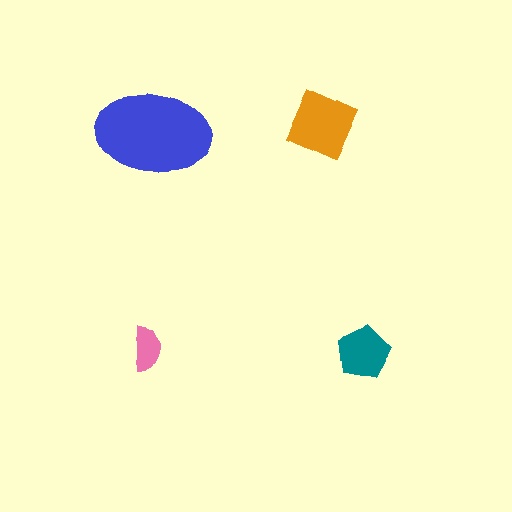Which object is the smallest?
The pink semicircle.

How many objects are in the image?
There are 4 objects in the image.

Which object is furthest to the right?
The teal pentagon is rightmost.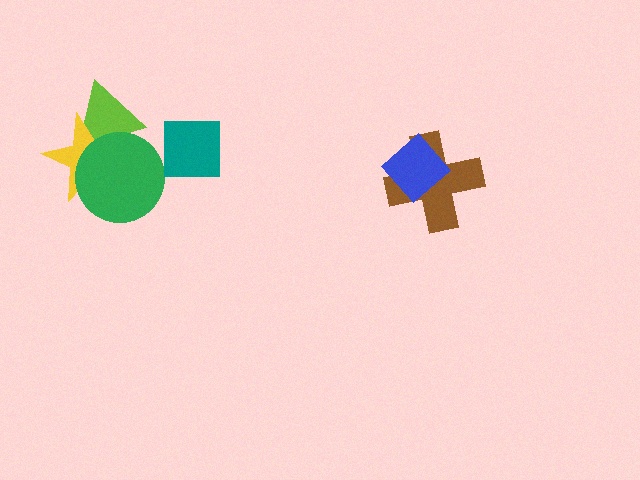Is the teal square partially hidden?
No, no other shape covers it.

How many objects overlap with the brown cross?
1 object overlaps with the brown cross.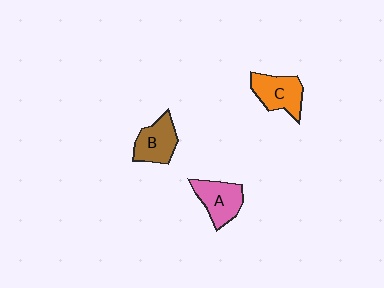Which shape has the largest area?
Shape C (orange).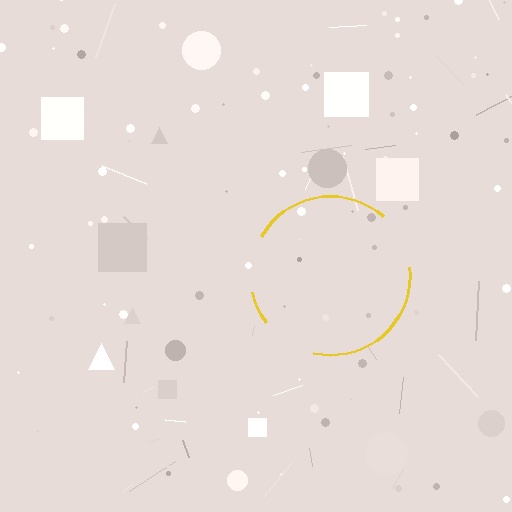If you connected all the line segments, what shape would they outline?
They would outline a circle.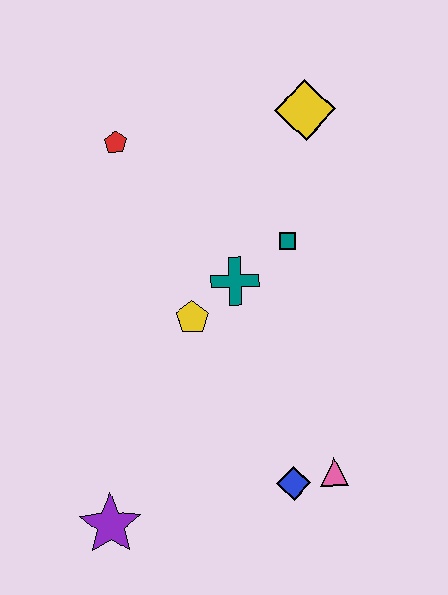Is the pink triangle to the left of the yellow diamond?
No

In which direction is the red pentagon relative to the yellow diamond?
The red pentagon is to the left of the yellow diamond.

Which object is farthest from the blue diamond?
The red pentagon is farthest from the blue diamond.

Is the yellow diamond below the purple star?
No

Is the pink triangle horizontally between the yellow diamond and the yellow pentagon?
No